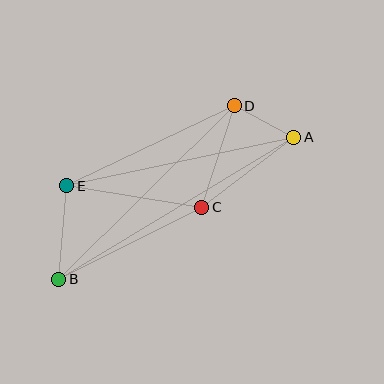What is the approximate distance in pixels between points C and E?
The distance between C and E is approximately 136 pixels.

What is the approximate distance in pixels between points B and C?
The distance between B and C is approximately 160 pixels.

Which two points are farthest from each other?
Points A and B are farthest from each other.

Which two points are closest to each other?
Points A and D are closest to each other.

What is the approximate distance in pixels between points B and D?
The distance between B and D is approximately 247 pixels.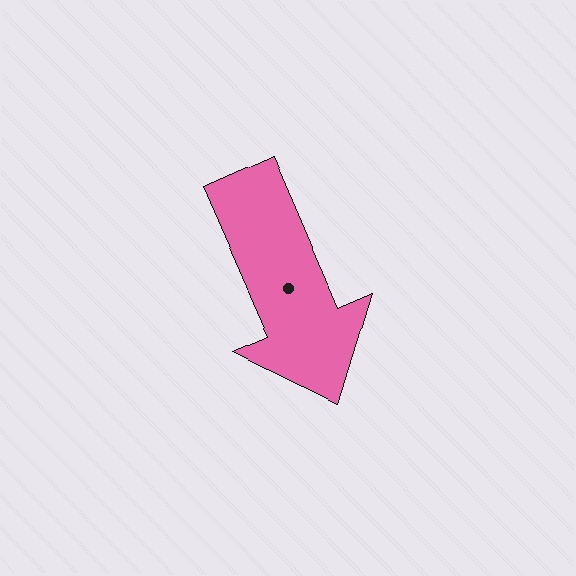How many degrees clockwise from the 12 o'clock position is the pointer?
Approximately 157 degrees.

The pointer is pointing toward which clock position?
Roughly 5 o'clock.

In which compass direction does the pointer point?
Southeast.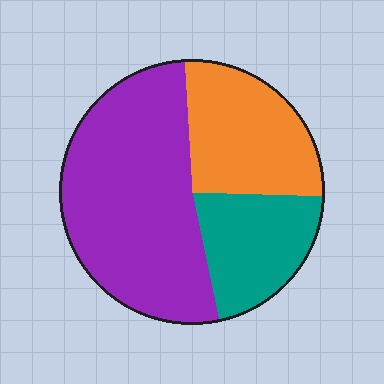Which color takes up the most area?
Purple, at roughly 55%.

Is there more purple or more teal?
Purple.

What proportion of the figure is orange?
Orange covers 26% of the figure.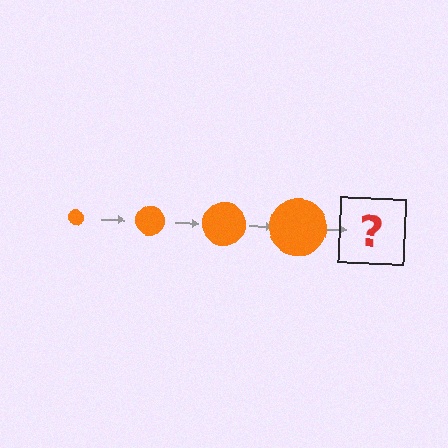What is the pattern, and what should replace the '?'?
The pattern is that the circle gets progressively larger each step. The '?' should be an orange circle, larger than the previous one.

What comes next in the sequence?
The next element should be an orange circle, larger than the previous one.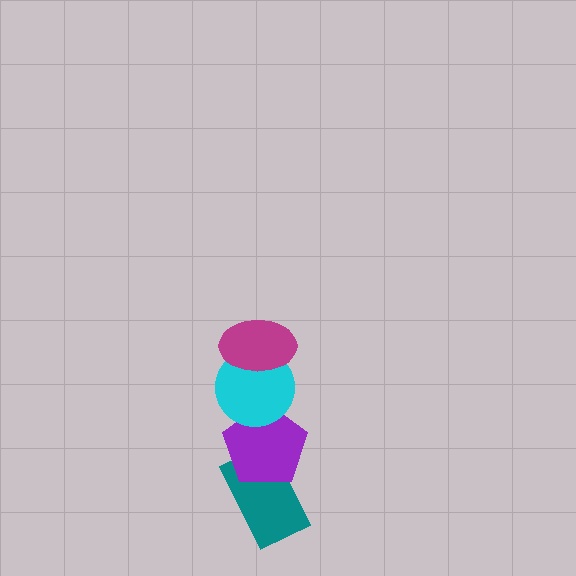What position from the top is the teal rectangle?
The teal rectangle is 4th from the top.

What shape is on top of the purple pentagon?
The cyan circle is on top of the purple pentagon.